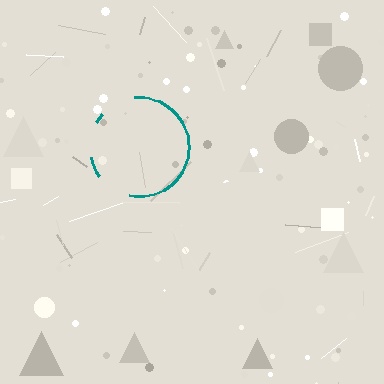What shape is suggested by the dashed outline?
The dashed outline suggests a circle.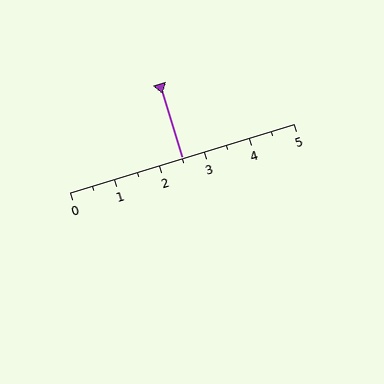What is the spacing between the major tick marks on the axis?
The major ticks are spaced 1 apart.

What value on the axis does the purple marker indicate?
The marker indicates approximately 2.5.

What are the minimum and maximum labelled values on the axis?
The axis runs from 0 to 5.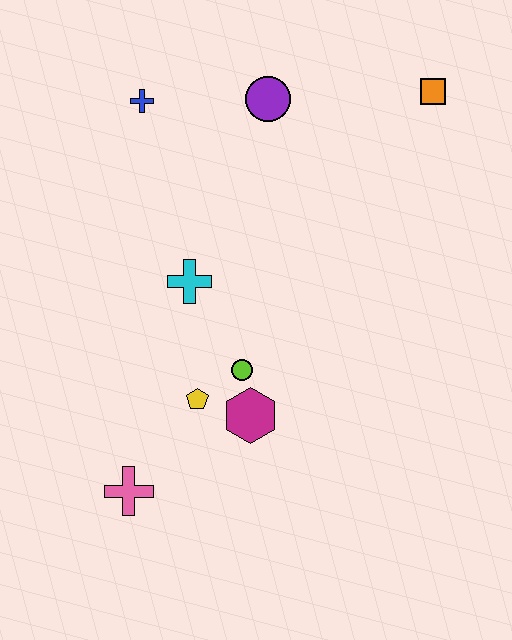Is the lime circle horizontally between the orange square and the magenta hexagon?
No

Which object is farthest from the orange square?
The pink cross is farthest from the orange square.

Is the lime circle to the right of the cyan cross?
Yes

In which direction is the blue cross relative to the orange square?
The blue cross is to the left of the orange square.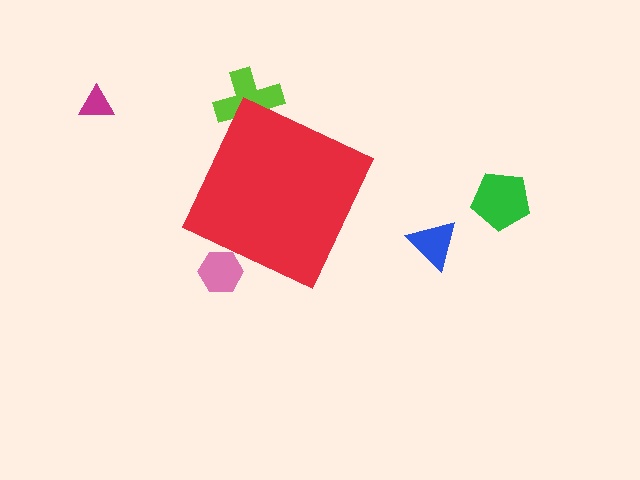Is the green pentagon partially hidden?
No, the green pentagon is fully visible.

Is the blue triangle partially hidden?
No, the blue triangle is fully visible.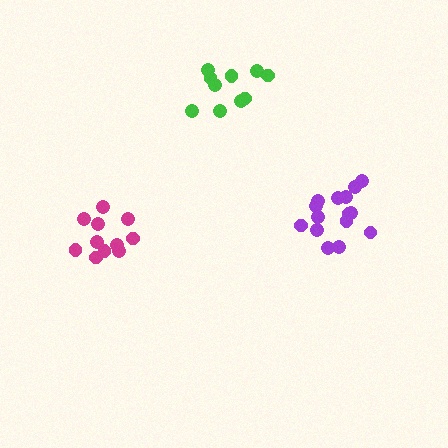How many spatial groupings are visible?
There are 3 spatial groupings.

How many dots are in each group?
Group 1: 10 dots, Group 2: 11 dots, Group 3: 15 dots (36 total).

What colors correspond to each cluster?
The clusters are colored: green, magenta, purple.